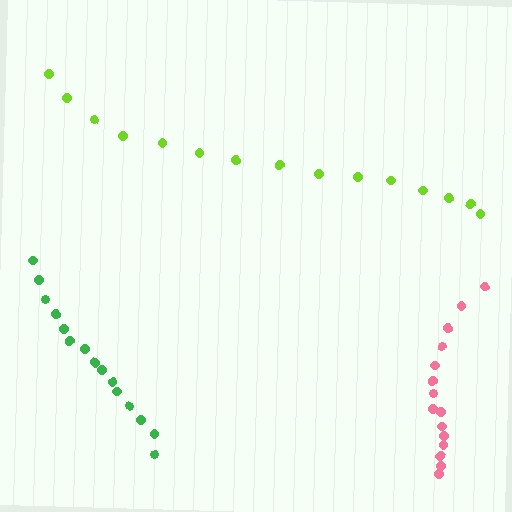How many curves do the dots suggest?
There are 3 distinct paths.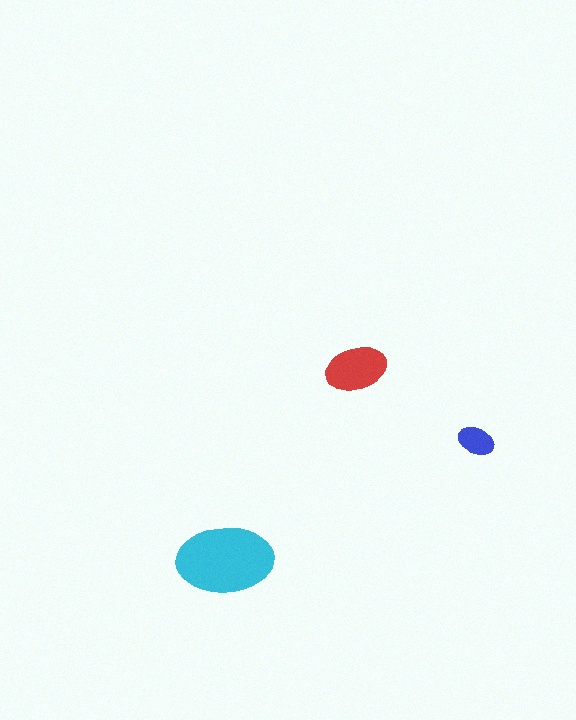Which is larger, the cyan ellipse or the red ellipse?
The cyan one.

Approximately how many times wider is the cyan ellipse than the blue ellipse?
About 2.5 times wider.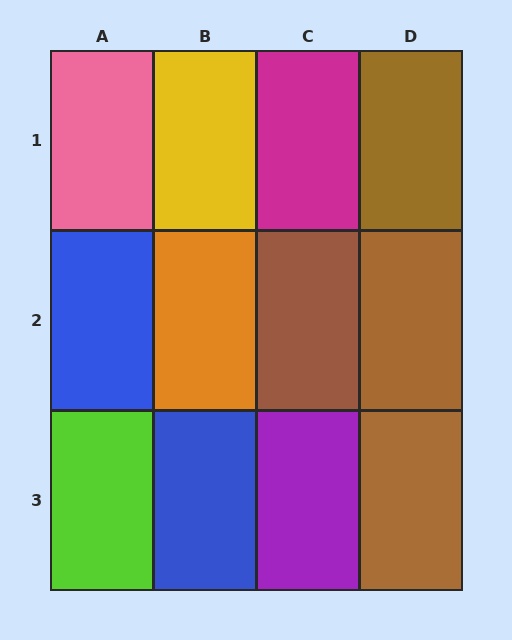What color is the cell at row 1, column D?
Brown.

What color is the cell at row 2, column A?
Blue.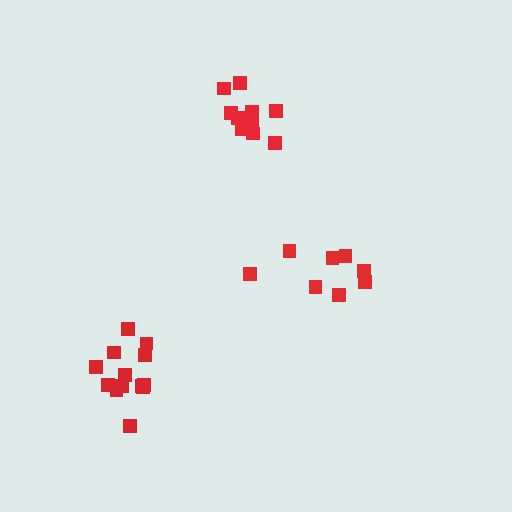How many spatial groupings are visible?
There are 3 spatial groupings.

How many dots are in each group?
Group 1: 14 dots, Group 2: 11 dots, Group 3: 8 dots (33 total).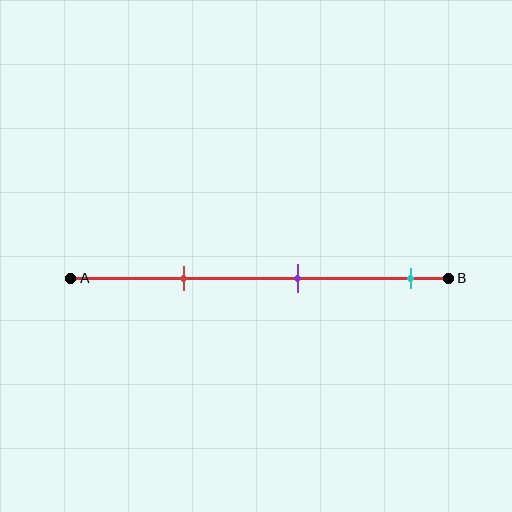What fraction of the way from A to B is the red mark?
The red mark is approximately 30% (0.3) of the way from A to B.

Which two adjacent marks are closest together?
The red and purple marks are the closest adjacent pair.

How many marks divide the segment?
There are 3 marks dividing the segment.